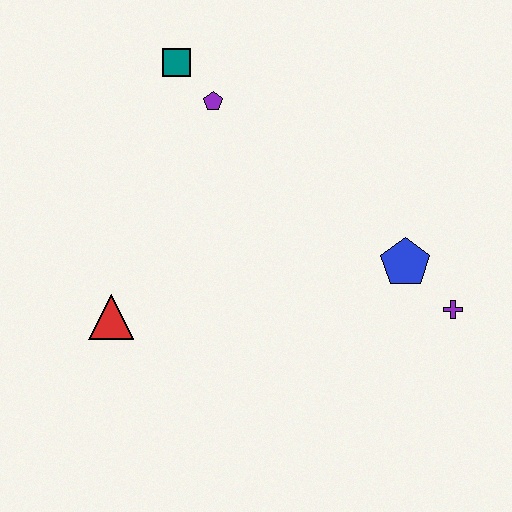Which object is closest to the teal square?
The purple pentagon is closest to the teal square.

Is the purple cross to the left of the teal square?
No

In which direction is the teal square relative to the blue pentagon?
The teal square is to the left of the blue pentagon.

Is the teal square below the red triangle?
No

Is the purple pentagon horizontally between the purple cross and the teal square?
Yes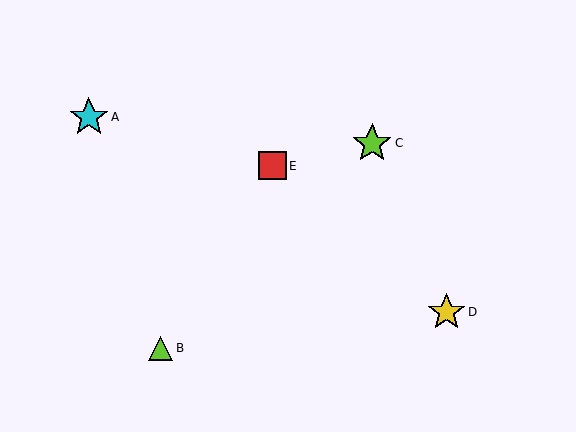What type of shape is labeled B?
Shape B is a lime triangle.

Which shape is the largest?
The lime star (labeled C) is the largest.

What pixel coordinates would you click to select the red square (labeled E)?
Click at (272, 166) to select the red square E.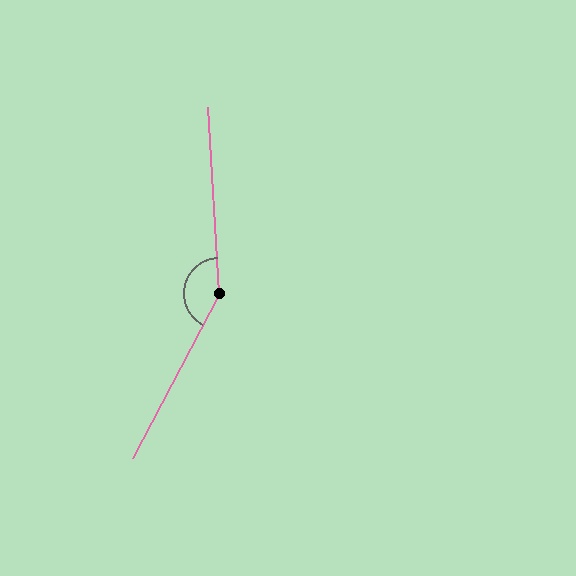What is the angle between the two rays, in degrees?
Approximately 149 degrees.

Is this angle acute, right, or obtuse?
It is obtuse.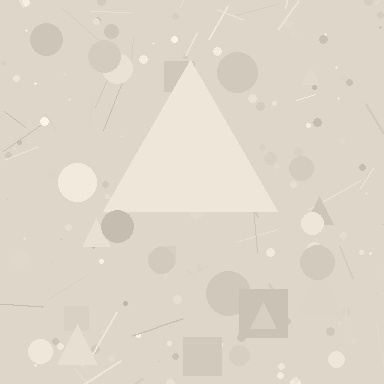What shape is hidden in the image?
A triangle is hidden in the image.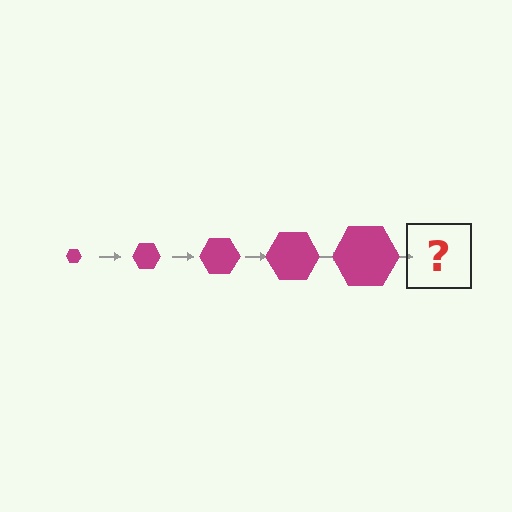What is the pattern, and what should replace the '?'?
The pattern is that the hexagon gets progressively larger each step. The '?' should be a magenta hexagon, larger than the previous one.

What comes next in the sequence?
The next element should be a magenta hexagon, larger than the previous one.